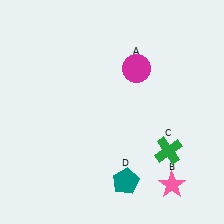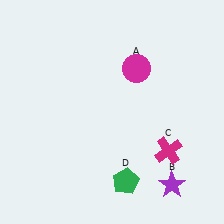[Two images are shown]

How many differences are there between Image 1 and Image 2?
There are 3 differences between the two images.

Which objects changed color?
B changed from pink to purple. C changed from green to magenta. D changed from teal to green.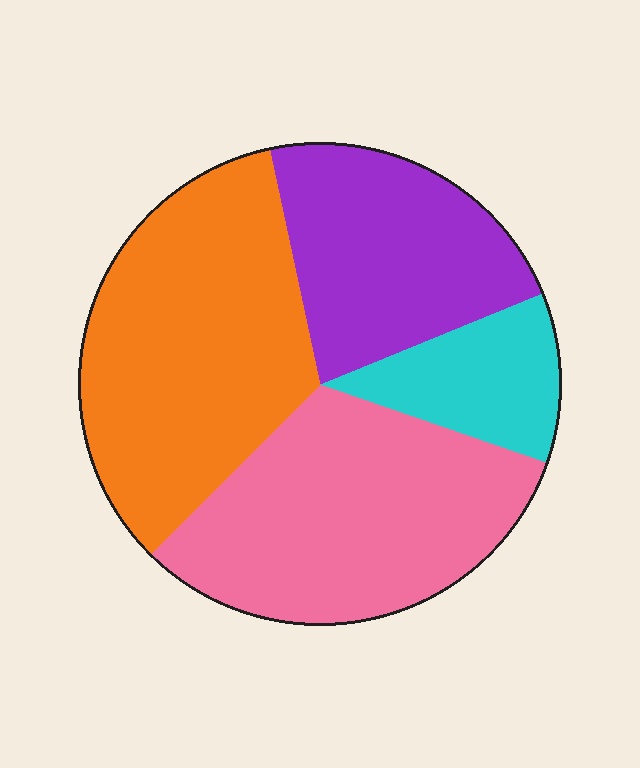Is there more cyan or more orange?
Orange.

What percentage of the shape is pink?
Pink takes up about one third (1/3) of the shape.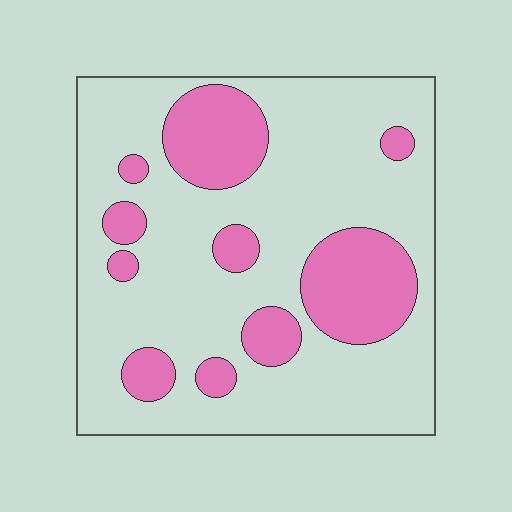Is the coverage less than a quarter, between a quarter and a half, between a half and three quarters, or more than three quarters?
Less than a quarter.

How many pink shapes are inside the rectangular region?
10.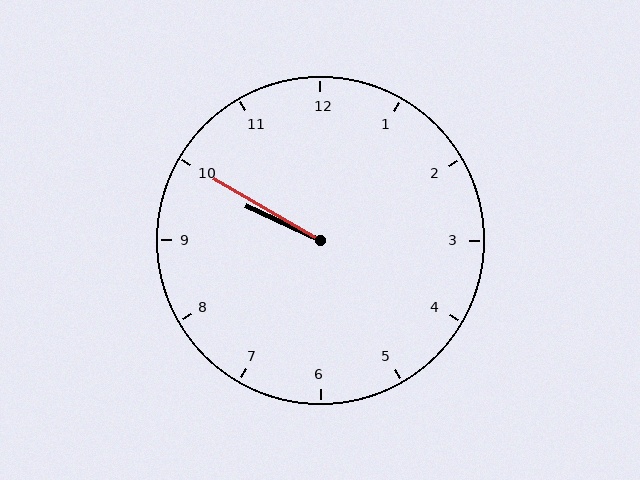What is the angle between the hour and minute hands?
Approximately 5 degrees.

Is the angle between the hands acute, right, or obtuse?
It is acute.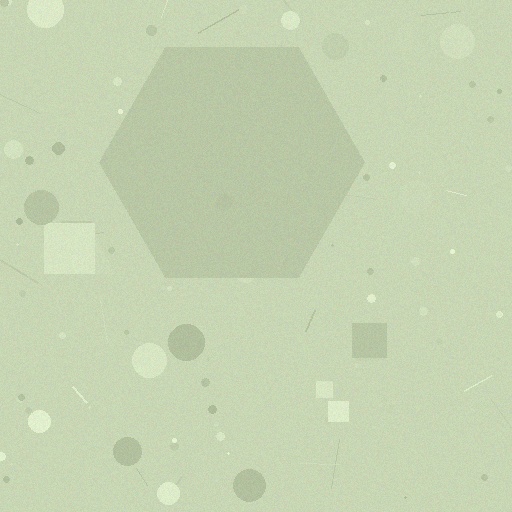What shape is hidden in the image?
A hexagon is hidden in the image.